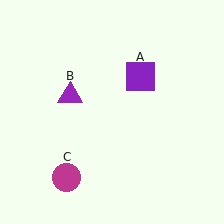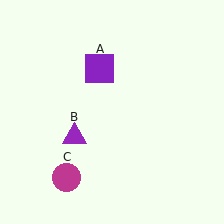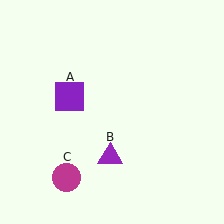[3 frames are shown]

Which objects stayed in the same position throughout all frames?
Magenta circle (object C) remained stationary.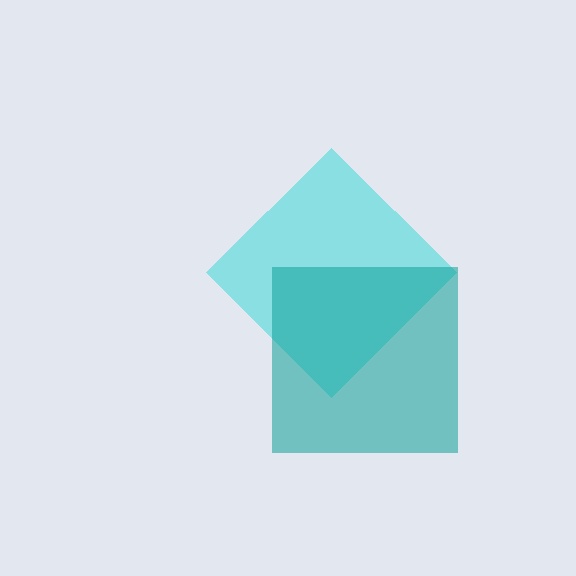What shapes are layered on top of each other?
The layered shapes are: a cyan diamond, a teal square.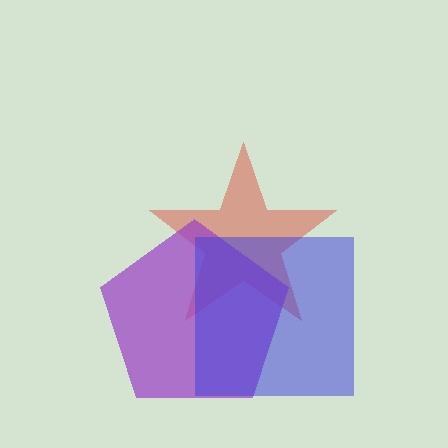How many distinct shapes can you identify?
There are 3 distinct shapes: a red star, a purple pentagon, a blue square.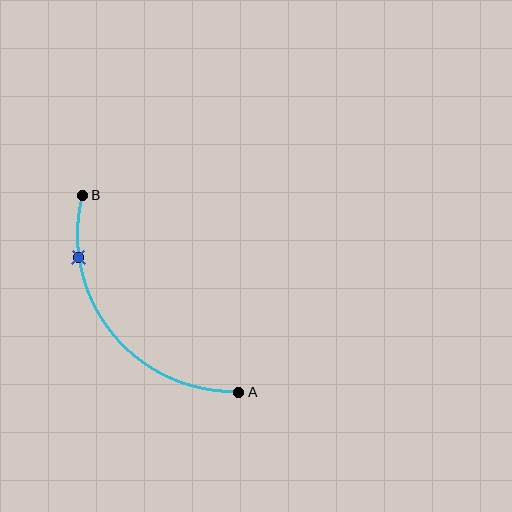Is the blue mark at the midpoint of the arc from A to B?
No. The blue mark lies on the arc but is closer to endpoint B. The arc midpoint would be at the point on the curve equidistant along the arc from both A and B.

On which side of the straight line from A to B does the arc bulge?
The arc bulges below and to the left of the straight line connecting A and B.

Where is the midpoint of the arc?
The arc midpoint is the point on the curve farthest from the straight line joining A and B. It sits below and to the left of that line.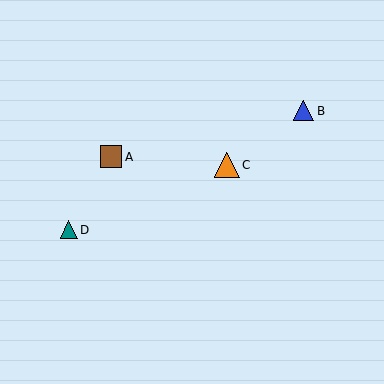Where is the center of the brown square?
The center of the brown square is at (111, 157).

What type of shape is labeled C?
Shape C is an orange triangle.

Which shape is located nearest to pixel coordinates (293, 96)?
The blue triangle (labeled B) at (304, 111) is nearest to that location.